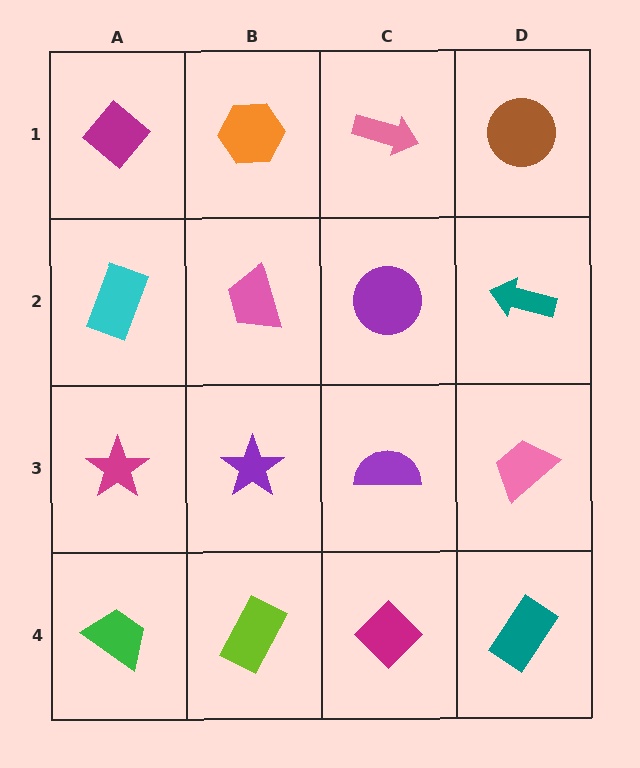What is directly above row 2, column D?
A brown circle.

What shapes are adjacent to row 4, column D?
A pink trapezoid (row 3, column D), a magenta diamond (row 4, column C).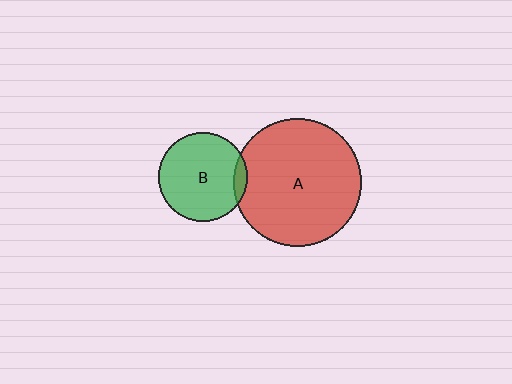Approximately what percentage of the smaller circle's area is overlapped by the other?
Approximately 5%.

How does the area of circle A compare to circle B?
Approximately 2.1 times.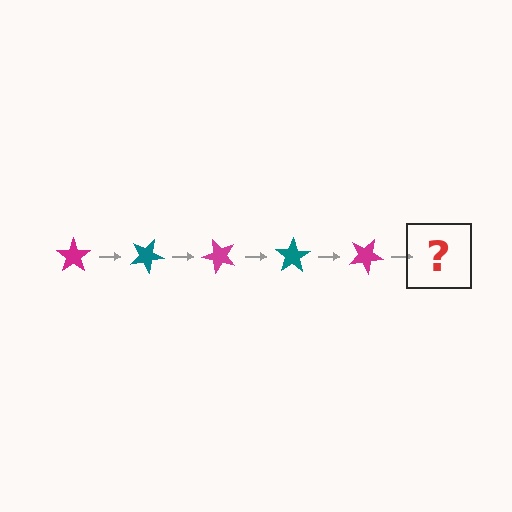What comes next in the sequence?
The next element should be a teal star, rotated 125 degrees from the start.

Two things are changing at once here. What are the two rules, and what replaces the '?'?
The two rules are that it rotates 25 degrees each step and the color cycles through magenta and teal. The '?' should be a teal star, rotated 125 degrees from the start.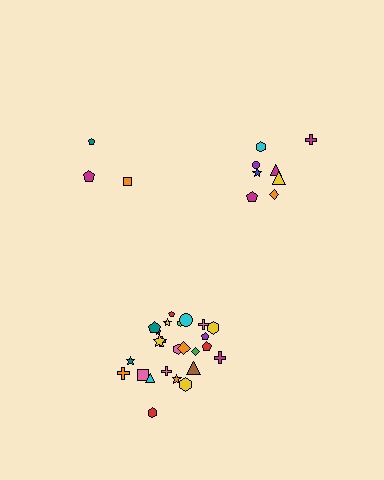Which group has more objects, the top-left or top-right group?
The top-right group.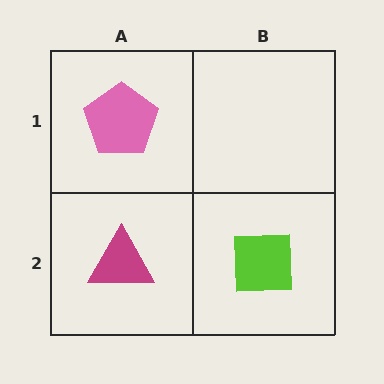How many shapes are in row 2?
2 shapes.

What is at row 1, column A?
A pink pentagon.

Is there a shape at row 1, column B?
No, that cell is empty.